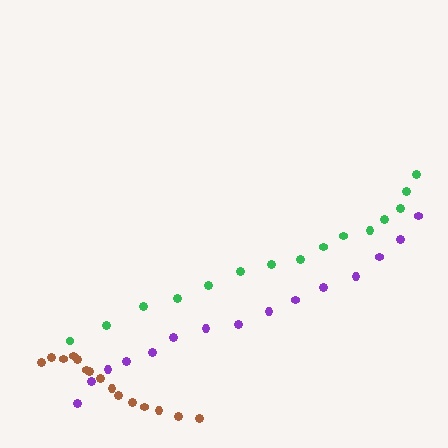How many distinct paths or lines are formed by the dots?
There are 3 distinct paths.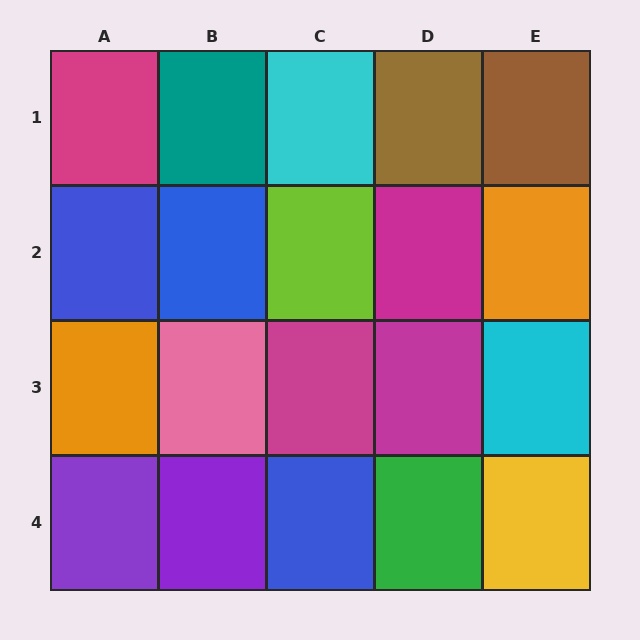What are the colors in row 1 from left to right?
Magenta, teal, cyan, brown, brown.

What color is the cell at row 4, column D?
Green.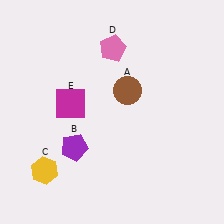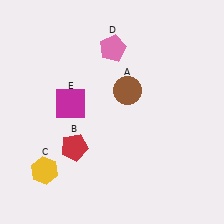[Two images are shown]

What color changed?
The pentagon (B) changed from purple in Image 1 to red in Image 2.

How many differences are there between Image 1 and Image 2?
There is 1 difference between the two images.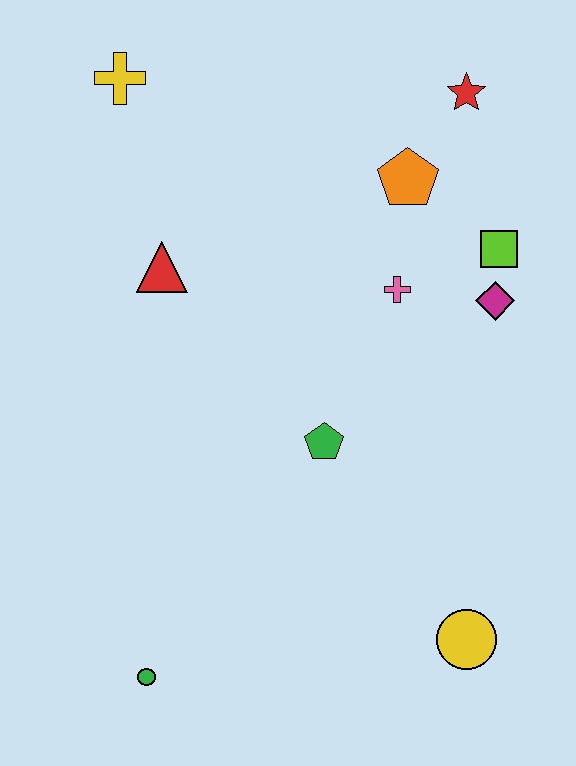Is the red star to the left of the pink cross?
No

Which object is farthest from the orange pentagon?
The green circle is farthest from the orange pentagon.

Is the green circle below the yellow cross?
Yes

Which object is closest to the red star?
The orange pentagon is closest to the red star.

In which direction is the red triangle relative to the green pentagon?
The red triangle is above the green pentagon.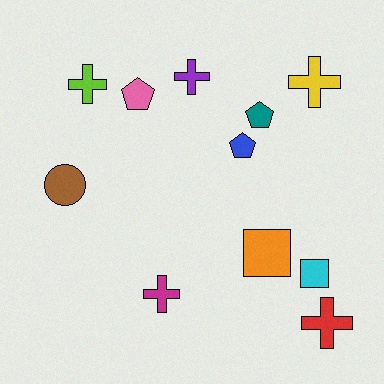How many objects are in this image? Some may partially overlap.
There are 11 objects.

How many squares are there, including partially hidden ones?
There are 2 squares.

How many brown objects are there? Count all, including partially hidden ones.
There is 1 brown object.